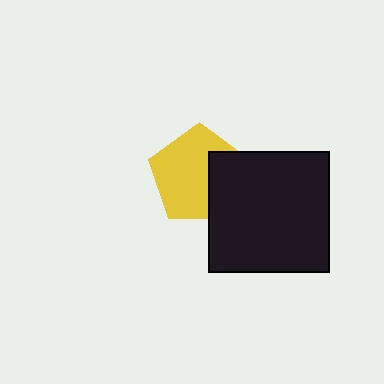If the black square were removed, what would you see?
You would see the complete yellow pentagon.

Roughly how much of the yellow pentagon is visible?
Most of it is visible (roughly 67%).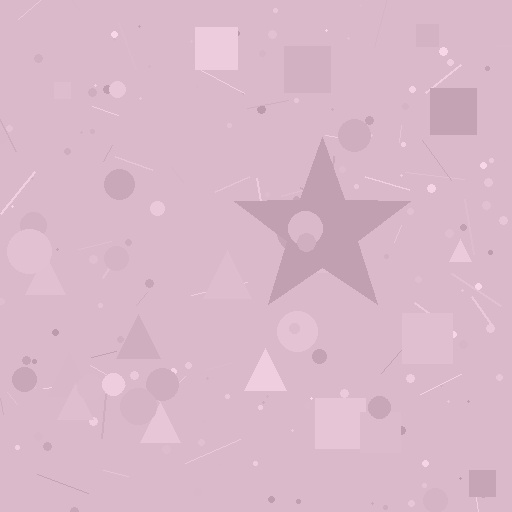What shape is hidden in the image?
A star is hidden in the image.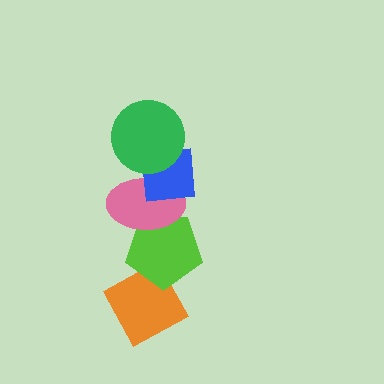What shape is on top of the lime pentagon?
The pink ellipse is on top of the lime pentagon.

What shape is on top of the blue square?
The green circle is on top of the blue square.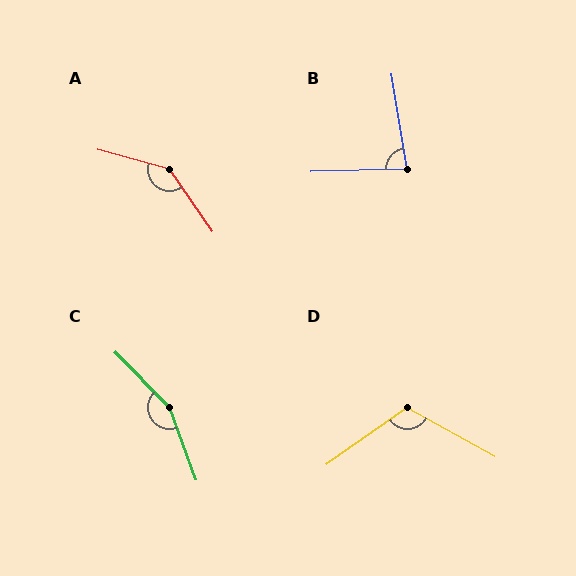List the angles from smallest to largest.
B (82°), D (116°), A (140°), C (156°).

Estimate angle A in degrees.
Approximately 140 degrees.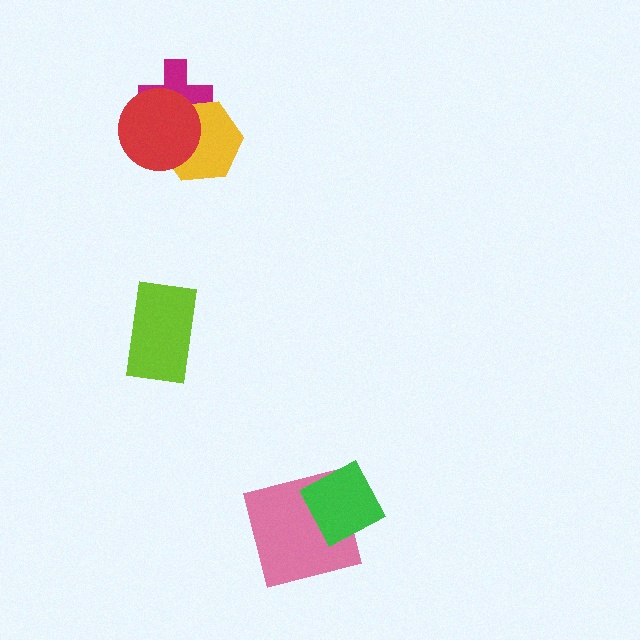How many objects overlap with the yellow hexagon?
2 objects overlap with the yellow hexagon.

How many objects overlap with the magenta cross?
2 objects overlap with the magenta cross.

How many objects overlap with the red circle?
2 objects overlap with the red circle.